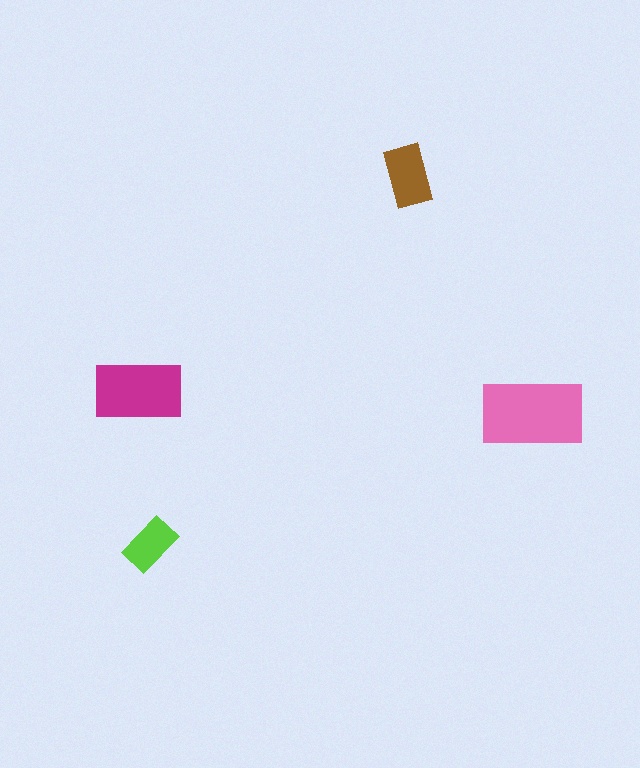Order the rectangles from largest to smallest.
the pink one, the magenta one, the brown one, the lime one.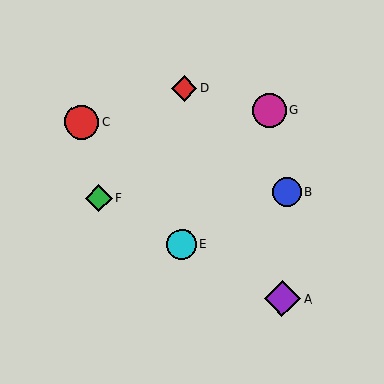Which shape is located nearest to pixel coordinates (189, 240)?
The cyan circle (labeled E) at (182, 244) is nearest to that location.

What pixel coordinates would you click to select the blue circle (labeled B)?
Click at (287, 192) to select the blue circle B.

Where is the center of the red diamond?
The center of the red diamond is at (184, 88).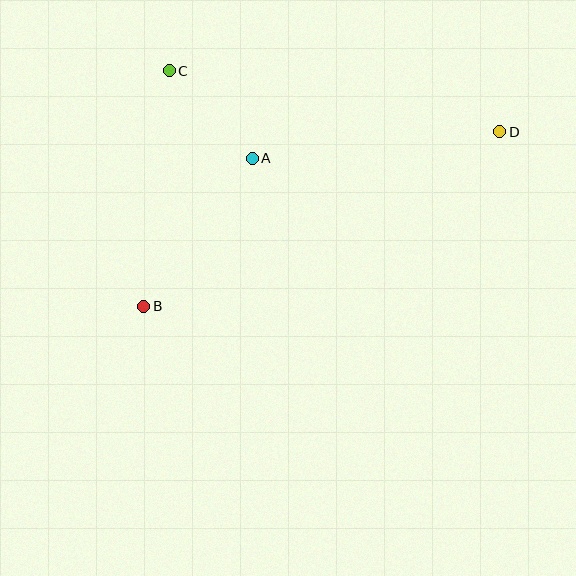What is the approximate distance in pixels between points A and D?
The distance between A and D is approximately 249 pixels.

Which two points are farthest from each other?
Points B and D are farthest from each other.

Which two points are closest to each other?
Points A and C are closest to each other.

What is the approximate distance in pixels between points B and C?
The distance between B and C is approximately 237 pixels.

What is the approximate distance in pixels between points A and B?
The distance between A and B is approximately 183 pixels.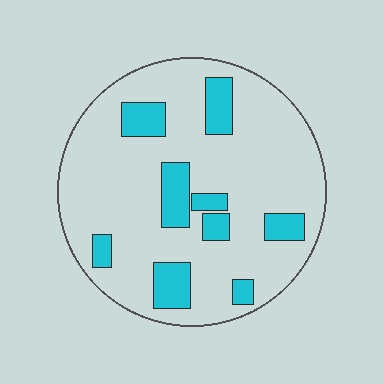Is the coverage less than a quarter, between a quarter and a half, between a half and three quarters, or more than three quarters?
Less than a quarter.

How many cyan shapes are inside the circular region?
9.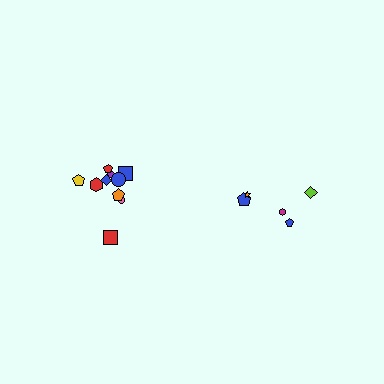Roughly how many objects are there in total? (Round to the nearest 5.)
Roughly 15 objects in total.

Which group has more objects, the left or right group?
The left group.